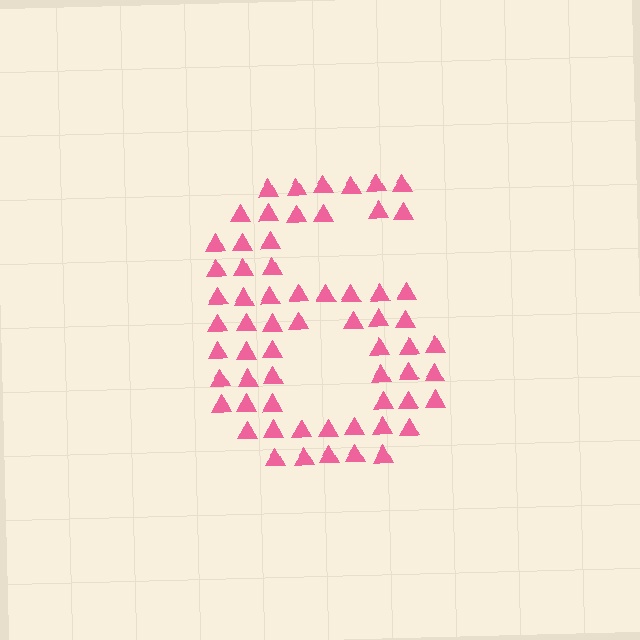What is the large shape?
The large shape is the digit 6.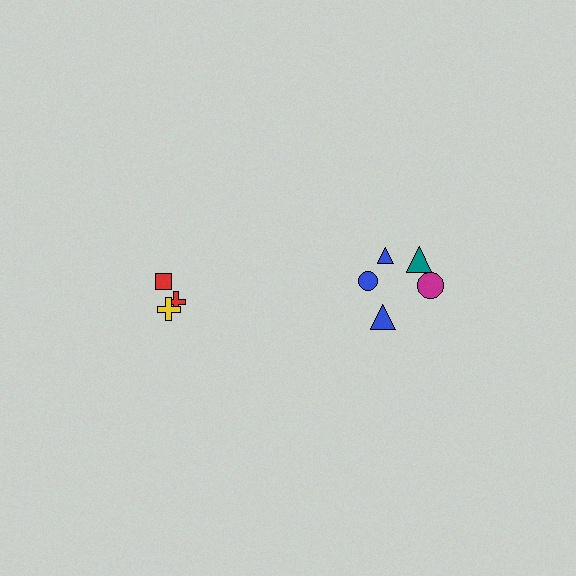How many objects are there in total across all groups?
There are 8 objects.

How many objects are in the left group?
There are 3 objects.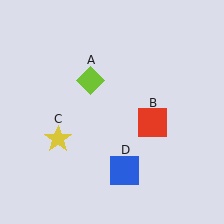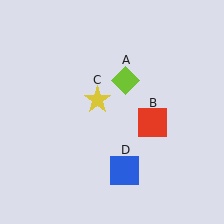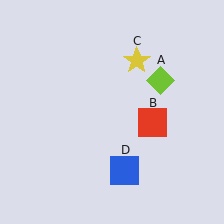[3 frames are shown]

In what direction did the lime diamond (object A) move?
The lime diamond (object A) moved right.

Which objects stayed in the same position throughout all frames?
Red square (object B) and blue square (object D) remained stationary.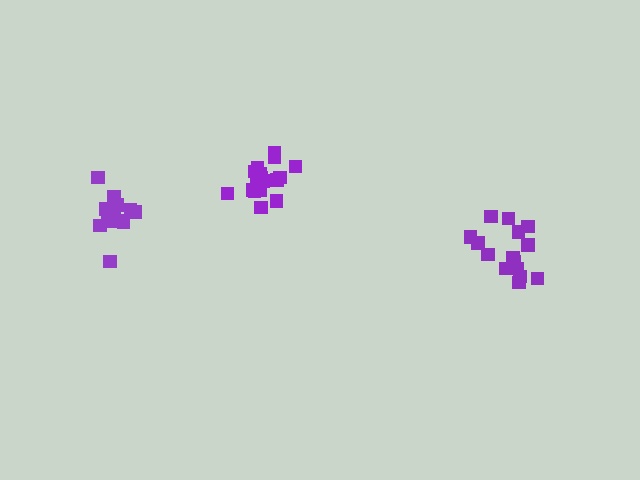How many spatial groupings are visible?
There are 3 spatial groupings.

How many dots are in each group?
Group 1: 13 dots, Group 2: 18 dots, Group 3: 15 dots (46 total).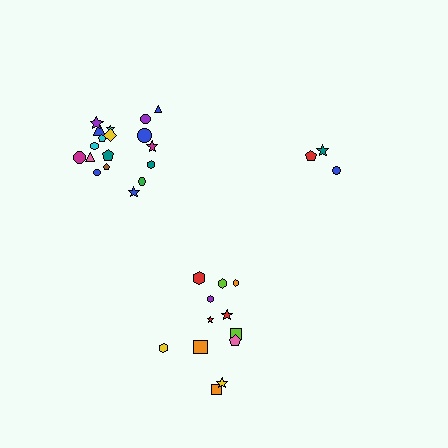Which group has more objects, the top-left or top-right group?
The top-left group.